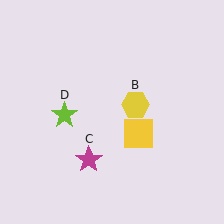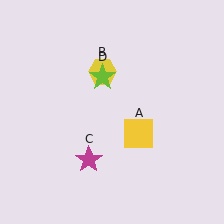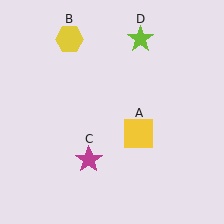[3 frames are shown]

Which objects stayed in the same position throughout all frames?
Yellow square (object A) and magenta star (object C) remained stationary.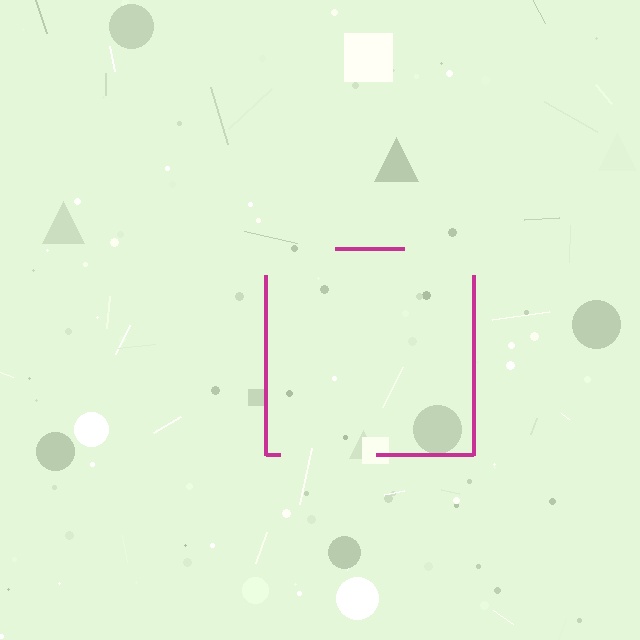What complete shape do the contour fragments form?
The contour fragments form a square.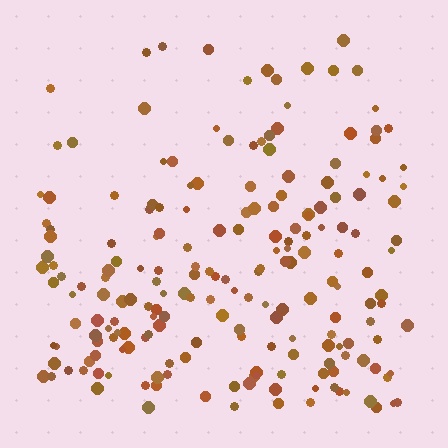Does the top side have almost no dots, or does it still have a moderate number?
Still a moderate number, just noticeably fewer than the bottom.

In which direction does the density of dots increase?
From top to bottom, with the bottom side densest.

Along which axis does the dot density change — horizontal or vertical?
Vertical.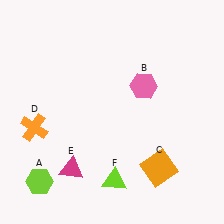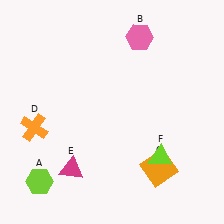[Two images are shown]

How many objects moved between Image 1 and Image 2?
2 objects moved between the two images.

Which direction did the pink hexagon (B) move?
The pink hexagon (B) moved up.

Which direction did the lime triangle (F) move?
The lime triangle (F) moved right.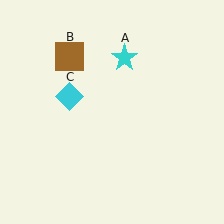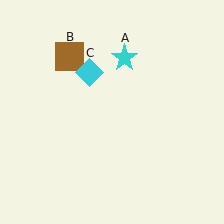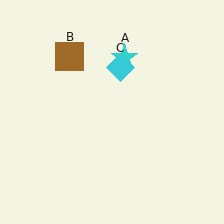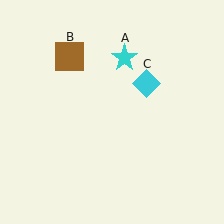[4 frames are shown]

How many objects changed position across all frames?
1 object changed position: cyan diamond (object C).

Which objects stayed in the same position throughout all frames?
Cyan star (object A) and brown square (object B) remained stationary.